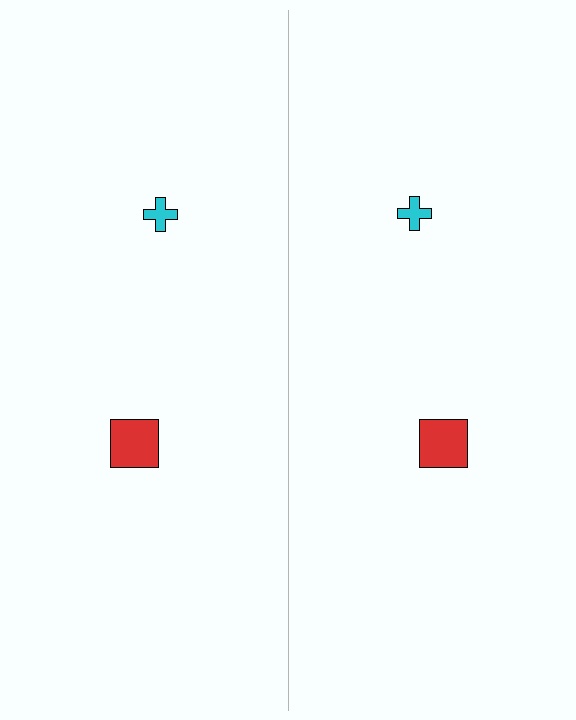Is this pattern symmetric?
Yes, this pattern has bilateral (reflection) symmetry.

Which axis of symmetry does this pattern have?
The pattern has a vertical axis of symmetry running through the center of the image.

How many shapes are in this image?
There are 4 shapes in this image.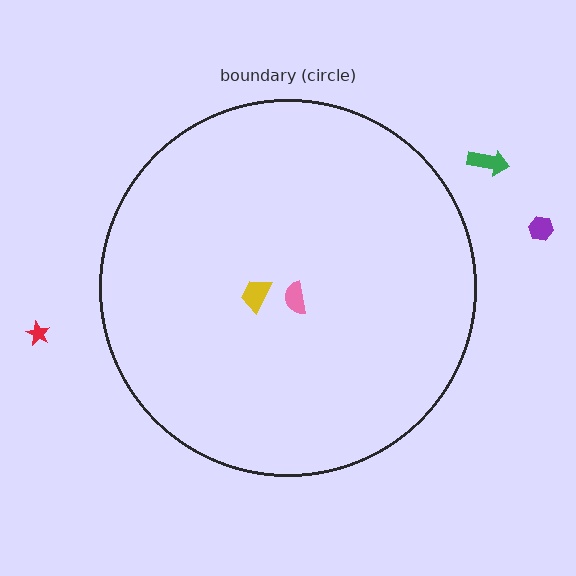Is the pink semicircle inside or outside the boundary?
Inside.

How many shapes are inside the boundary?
2 inside, 3 outside.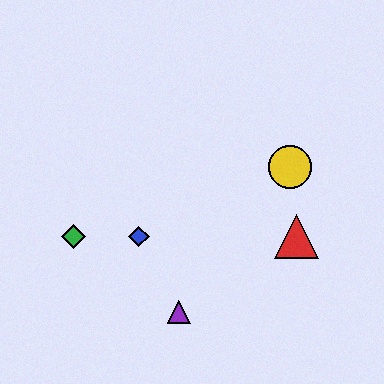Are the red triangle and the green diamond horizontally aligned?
Yes, both are at y≈237.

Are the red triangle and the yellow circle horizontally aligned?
No, the red triangle is at y≈237 and the yellow circle is at y≈167.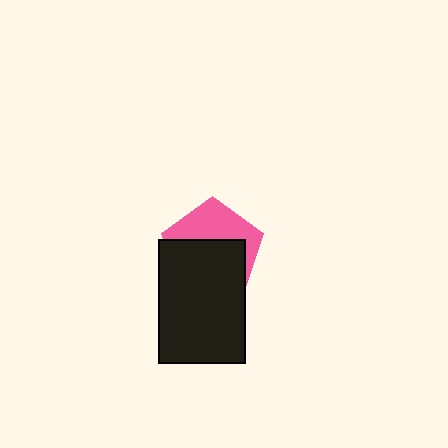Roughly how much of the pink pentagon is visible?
A small part of it is visible (roughly 42%).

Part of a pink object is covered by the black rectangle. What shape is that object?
It is a pentagon.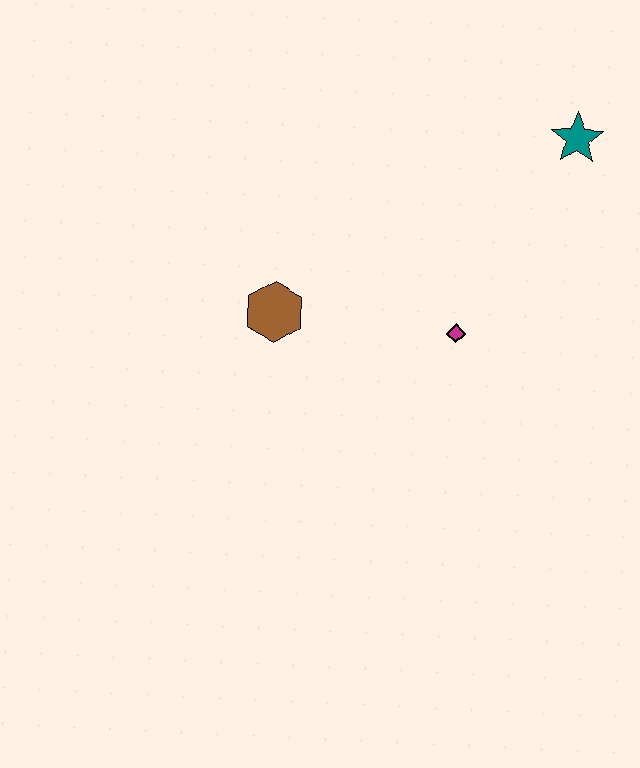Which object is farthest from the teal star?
The brown hexagon is farthest from the teal star.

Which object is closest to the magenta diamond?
The brown hexagon is closest to the magenta diamond.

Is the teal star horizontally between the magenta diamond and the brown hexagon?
No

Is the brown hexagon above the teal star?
No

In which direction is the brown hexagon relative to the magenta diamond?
The brown hexagon is to the left of the magenta diamond.